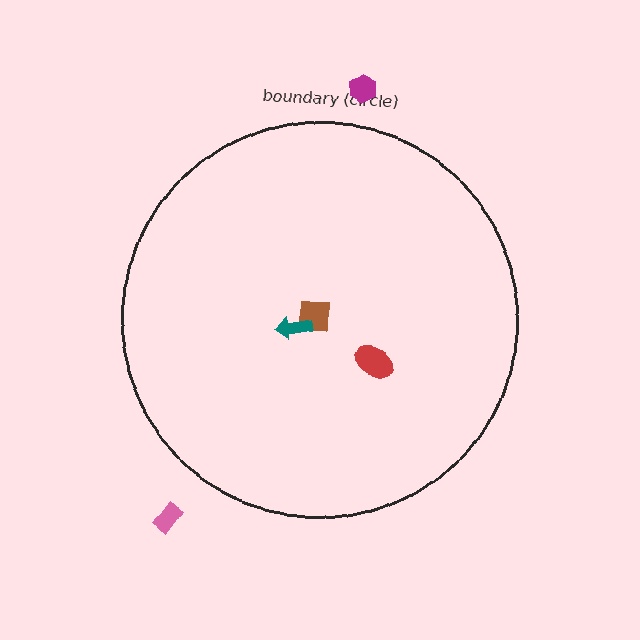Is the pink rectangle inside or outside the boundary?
Outside.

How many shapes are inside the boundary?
3 inside, 2 outside.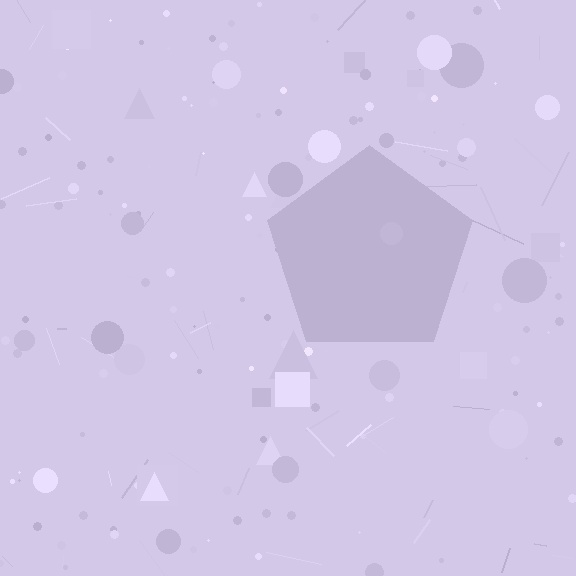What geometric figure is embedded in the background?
A pentagon is embedded in the background.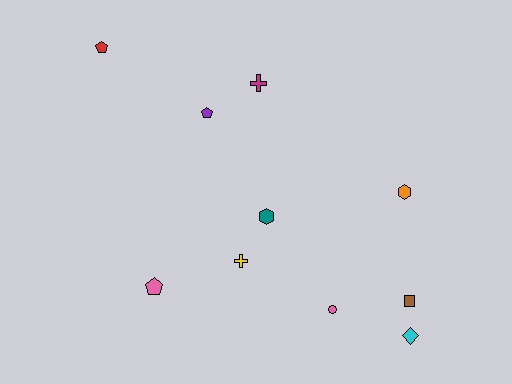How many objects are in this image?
There are 10 objects.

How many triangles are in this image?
There are no triangles.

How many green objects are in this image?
There are no green objects.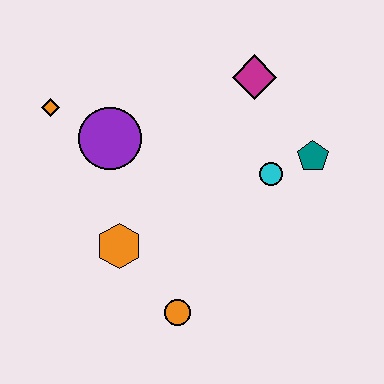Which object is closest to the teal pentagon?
The cyan circle is closest to the teal pentagon.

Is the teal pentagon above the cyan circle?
Yes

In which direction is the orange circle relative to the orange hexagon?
The orange circle is below the orange hexagon.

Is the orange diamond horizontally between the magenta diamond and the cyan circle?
No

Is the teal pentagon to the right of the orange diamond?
Yes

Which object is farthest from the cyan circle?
The orange diamond is farthest from the cyan circle.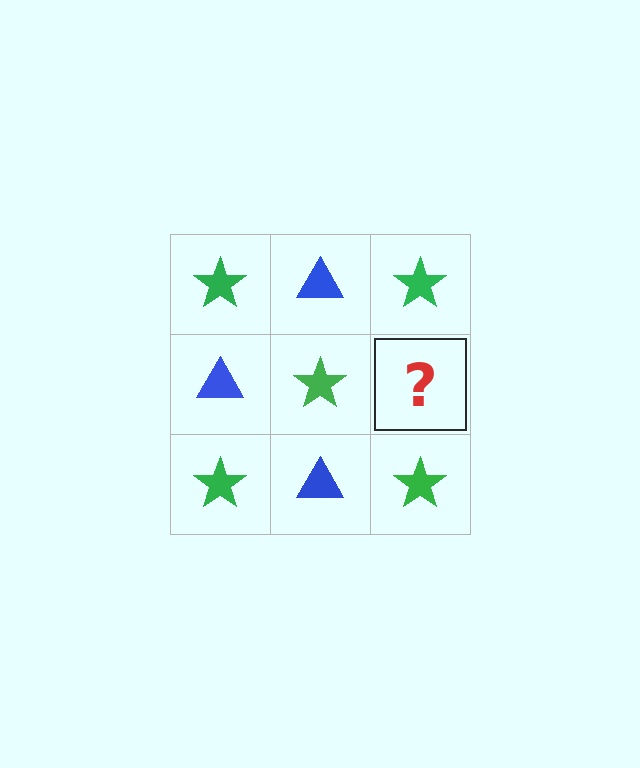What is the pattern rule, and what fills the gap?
The rule is that it alternates green star and blue triangle in a checkerboard pattern. The gap should be filled with a blue triangle.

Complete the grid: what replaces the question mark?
The question mark should be replaced with a blue triangle.